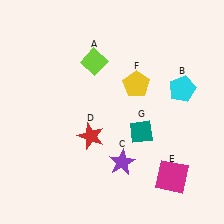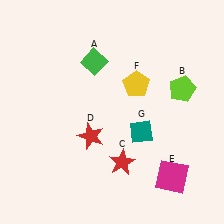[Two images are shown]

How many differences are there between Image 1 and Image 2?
There are 3 differences between the two images.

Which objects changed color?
A changed from lime to green. B changed from cyan to lime. C changed from purple to red.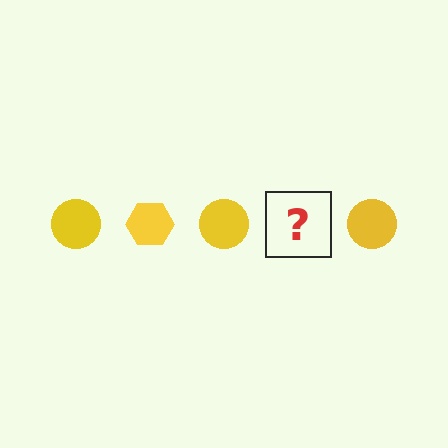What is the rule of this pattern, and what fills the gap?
The rule is that the pattern cycles through circle, hexagon shapes in yellow. The gap should be filled with a yellow hexagon.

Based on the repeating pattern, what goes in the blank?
The blank should be a yellow hexagon.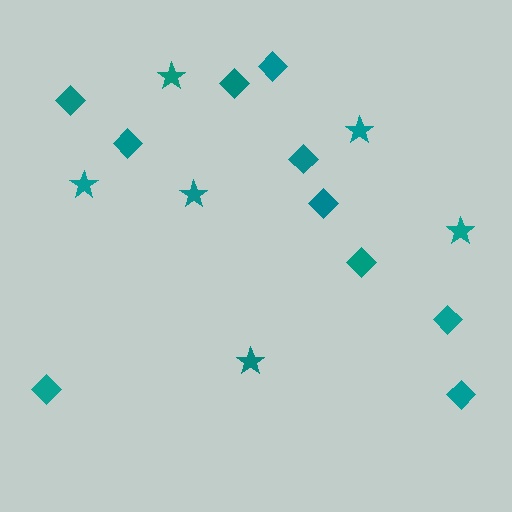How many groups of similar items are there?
There are 2 groups: one group of diamonds (10) and one group of stars (6).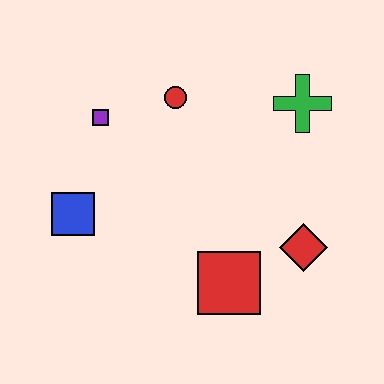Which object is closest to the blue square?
The purple square is closest to the blue square.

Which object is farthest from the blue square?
The green cross is farthest from the blue square.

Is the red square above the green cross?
No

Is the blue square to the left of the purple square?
Yes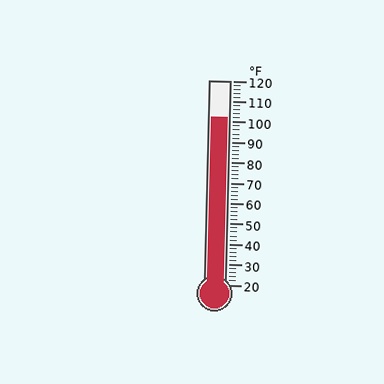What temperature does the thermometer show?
The thermometer shows approximately 102°F.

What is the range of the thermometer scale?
The thermometer scale ranges from 20°F to 120°F.